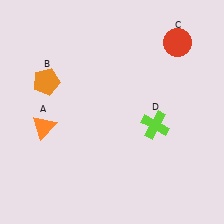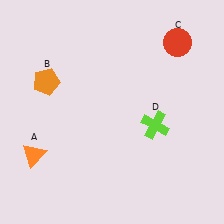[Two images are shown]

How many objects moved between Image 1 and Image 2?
1 object moved between the two images.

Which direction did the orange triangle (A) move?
The orange triangle (A) moved down.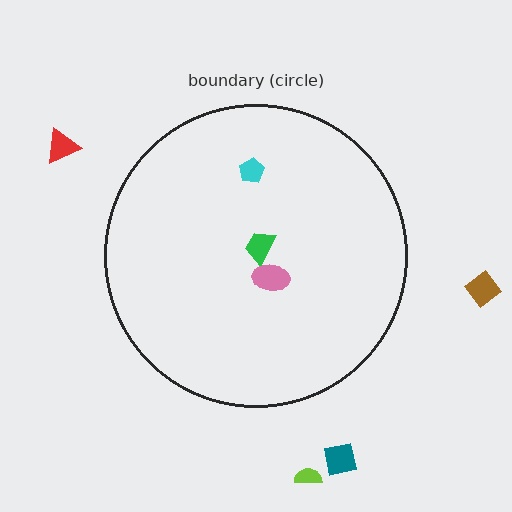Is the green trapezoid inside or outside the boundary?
Inside.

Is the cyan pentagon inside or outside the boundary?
Inside.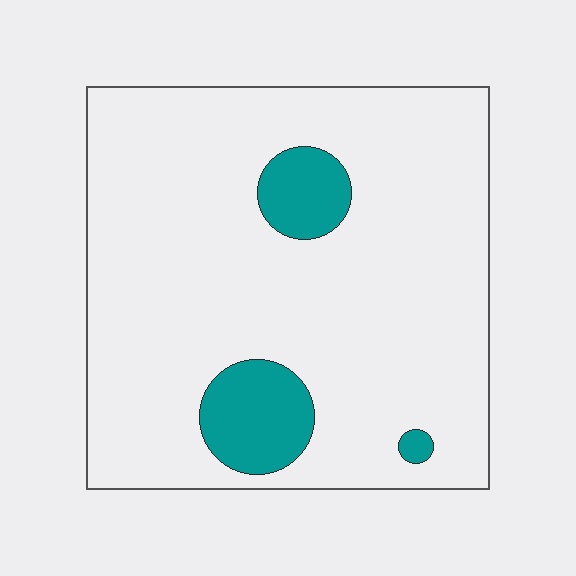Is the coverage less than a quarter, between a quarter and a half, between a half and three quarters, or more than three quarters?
Less than a quarter.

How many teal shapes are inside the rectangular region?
3.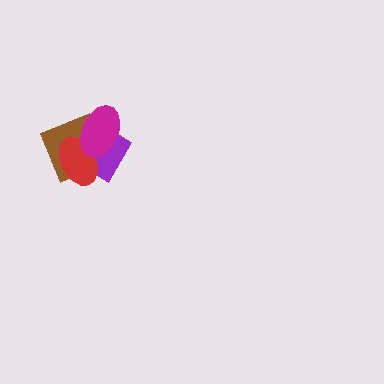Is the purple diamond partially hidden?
Yes, it is partially covered by another shape.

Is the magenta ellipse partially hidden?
No, no other shape covers it.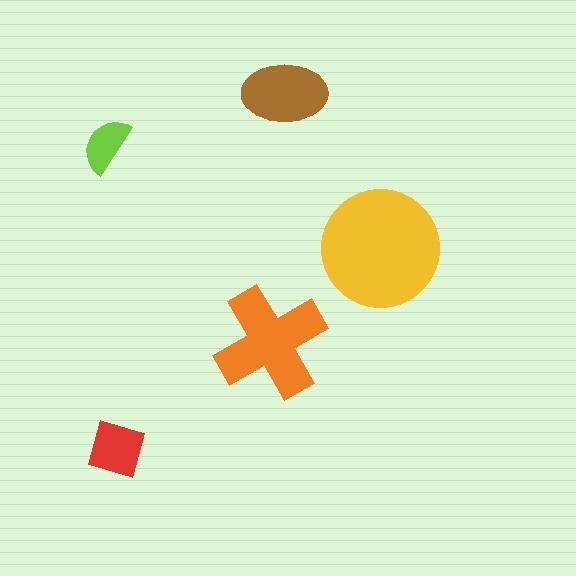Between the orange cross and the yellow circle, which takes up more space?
The yellow circle.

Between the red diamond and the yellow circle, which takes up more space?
The yellow circle.